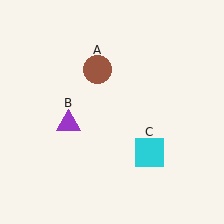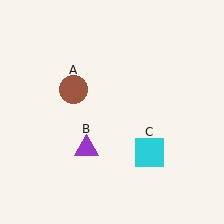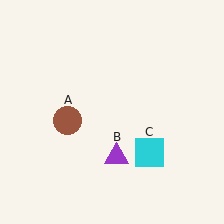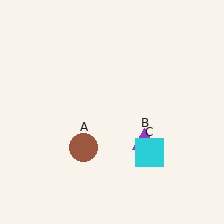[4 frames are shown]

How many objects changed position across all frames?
2 objects changed position: brown circle (object A), purple triangle (object B).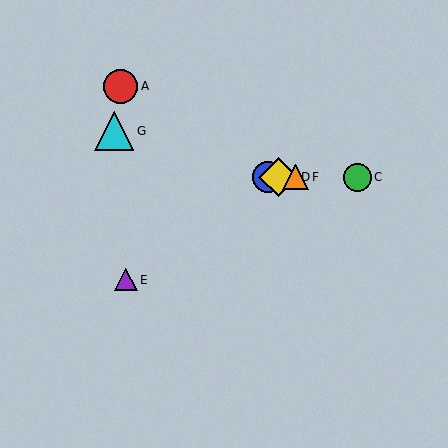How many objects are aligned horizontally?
4 objects (B, C, D, F) are aligned horizontally.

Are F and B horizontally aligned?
Yes, both are at y≈177.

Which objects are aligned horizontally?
Objects B, C, D, F are aligned horizontally.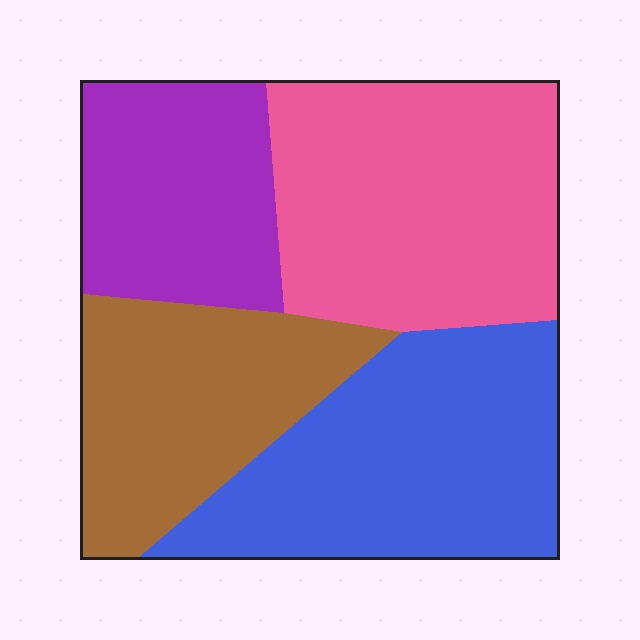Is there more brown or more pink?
Pink.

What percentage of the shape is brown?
Brown takes up about one fifth (1/5) of the shape.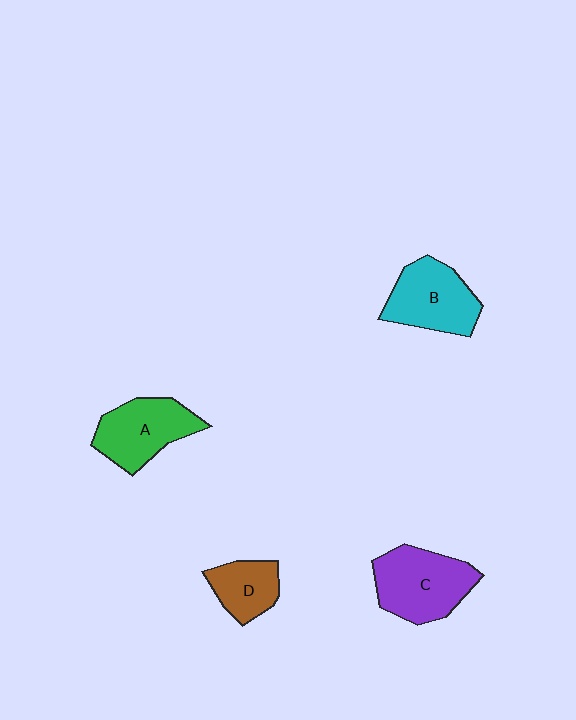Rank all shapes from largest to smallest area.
From largest to smallest: C (purple), B (cyan), A (green), D (brown).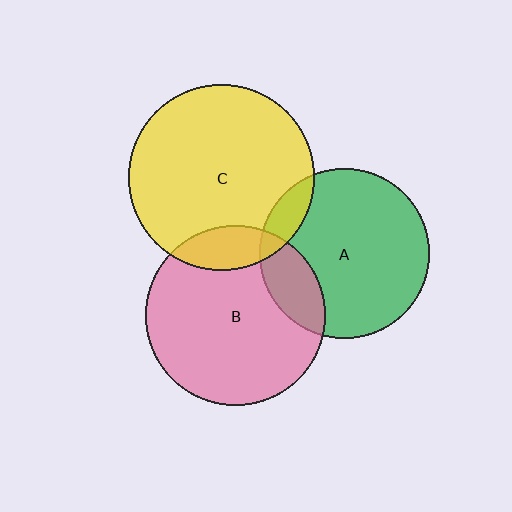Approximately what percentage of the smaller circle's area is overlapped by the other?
Approximately 10%.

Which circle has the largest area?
Circle C (yellow).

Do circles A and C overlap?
Yes.